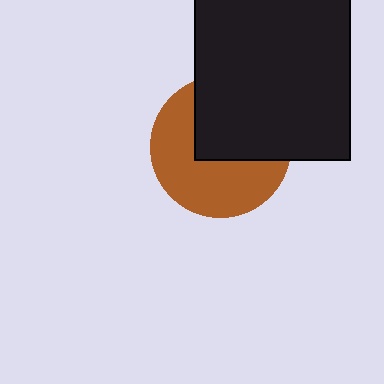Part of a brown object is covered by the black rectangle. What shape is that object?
It is a circle.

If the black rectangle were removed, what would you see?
You would see the complete brown circle.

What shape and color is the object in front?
The object in front is a black rectangle.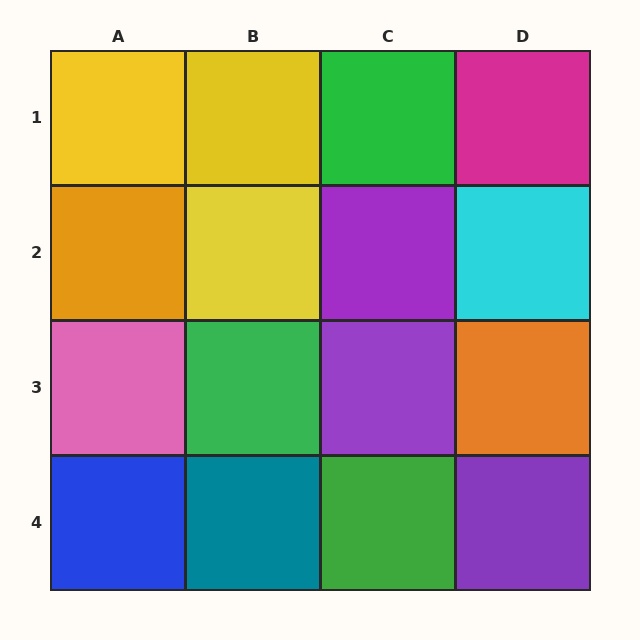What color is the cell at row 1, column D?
Magenta.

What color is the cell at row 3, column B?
Green.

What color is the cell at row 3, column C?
Purple.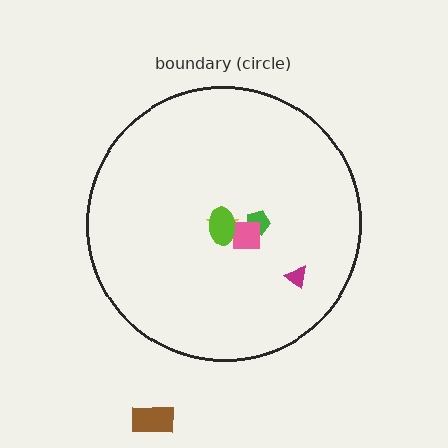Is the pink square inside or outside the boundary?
Inside.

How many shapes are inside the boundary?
5 inside, 1 outside.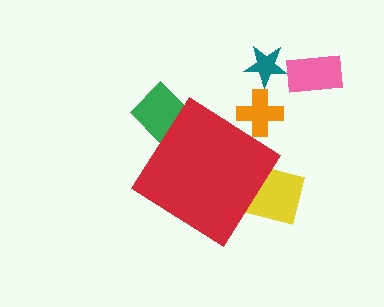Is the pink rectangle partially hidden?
No, the pink rectangle is fully visible.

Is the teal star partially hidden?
No, the teal star is fully visible.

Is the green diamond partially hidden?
Yes, the green diamond is partially hidden behind the red diamond.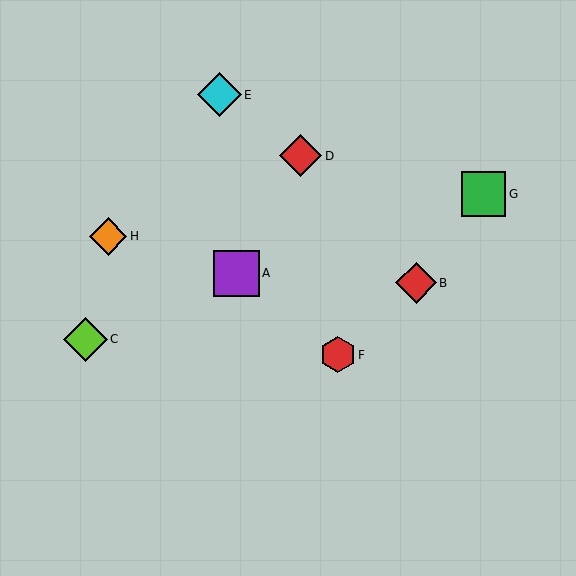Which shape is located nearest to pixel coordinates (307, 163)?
The red diamond (labeled D) at (301, 156) is nearest to that location.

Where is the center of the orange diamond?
The center of the orange diamond is at (108, 236).